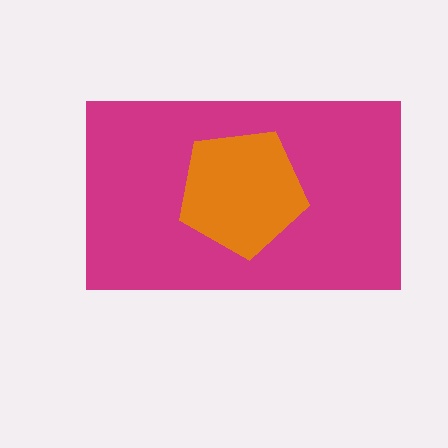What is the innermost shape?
The orange pentagon.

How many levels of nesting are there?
2.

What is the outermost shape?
The magenta rectangle.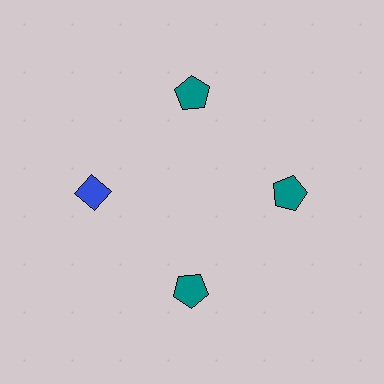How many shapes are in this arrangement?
There are 4 shapes arranged in a ring pattern.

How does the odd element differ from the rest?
It differs in both color (blue instead of teal) and shape (diamond instead of pentagon).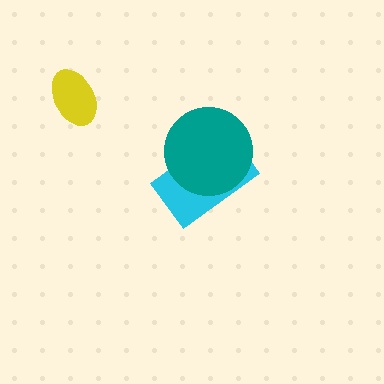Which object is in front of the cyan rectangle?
The teal circle is in front of the cyan rectangle.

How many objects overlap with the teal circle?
1 object overlaps with the teal circle.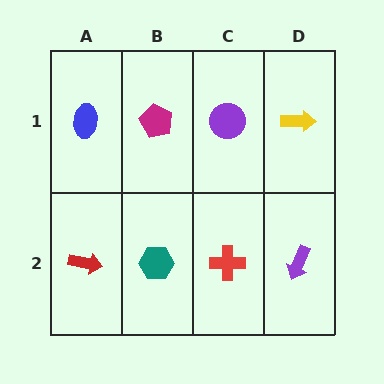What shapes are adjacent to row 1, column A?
A red arrow (row 2, column A), a magenta pentagon (row 1, column B).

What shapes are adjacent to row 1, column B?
A teal hexagon (row 2, column B), a blue ellipse (row 1, column A), a purple circle (row 1, column C).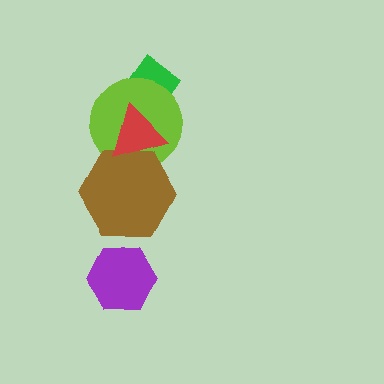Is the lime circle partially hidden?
Yes, it is partially covered by another shape.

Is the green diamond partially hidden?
Yes, it is partially covered by another shape.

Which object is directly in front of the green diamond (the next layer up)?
The lime circle is directly in front of the green diamond.